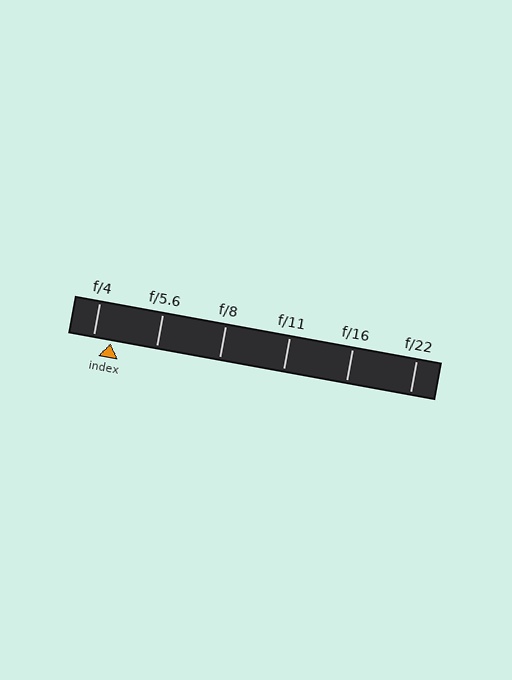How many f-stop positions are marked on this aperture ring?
There are 6 f-stop positions marked.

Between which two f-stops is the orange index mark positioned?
The index mark is between f/4 and f/5.6.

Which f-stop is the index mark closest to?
The index mark is closest to f/4.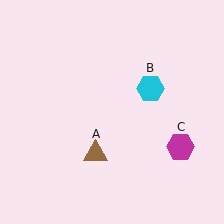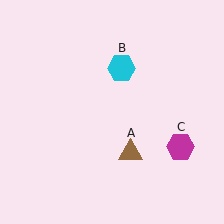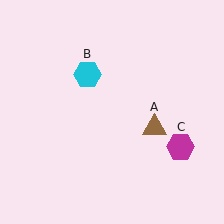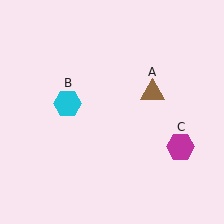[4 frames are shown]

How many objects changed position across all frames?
2 objects changed position: brown triangle (object A), cyan hexagon (object B).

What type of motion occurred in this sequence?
The brown triangle (object A), cyan hexagon (object B) rotated counterclockwise around the center of the scene.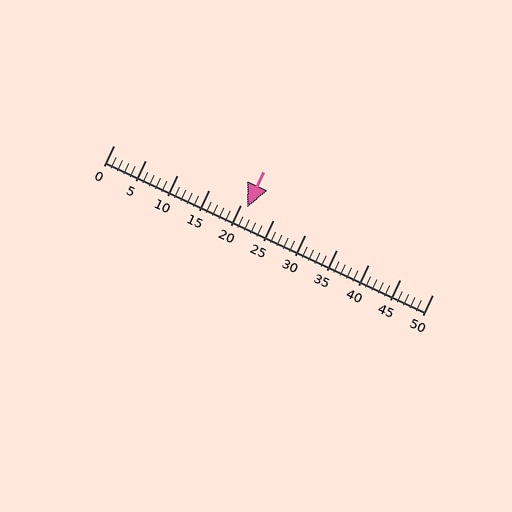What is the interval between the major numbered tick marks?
The major tick marks are spaced 5 units apart.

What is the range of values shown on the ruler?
The ruler shows values from 0 to 50.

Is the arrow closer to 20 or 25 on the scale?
The arrow is closer to 20.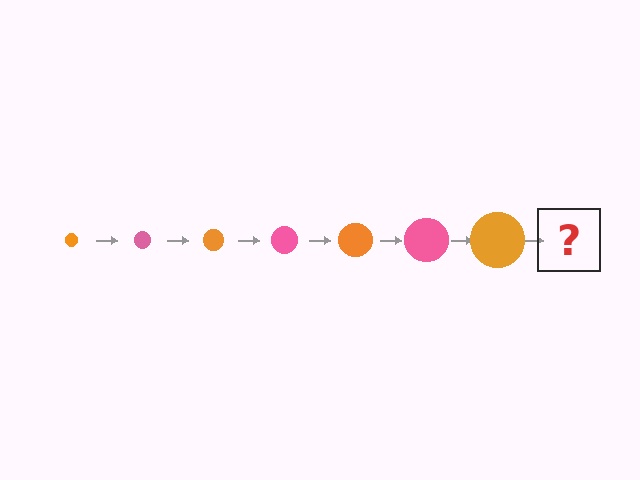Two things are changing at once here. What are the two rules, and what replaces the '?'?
The two rules are that the circle grows larger each step and the color cycles through orange and pink. The '?' should be a pink circle, larger than the previous one.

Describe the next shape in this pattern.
It should be a pink circle, larger than the previous one.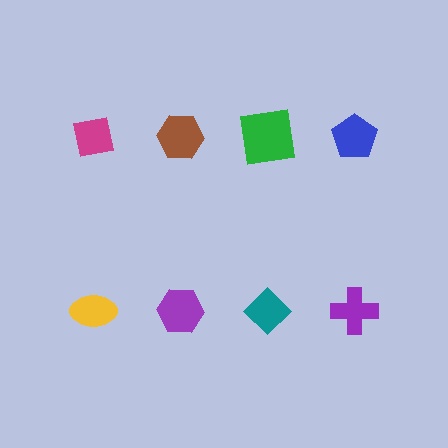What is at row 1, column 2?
A brown hexagon.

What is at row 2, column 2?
A purple hexagon.